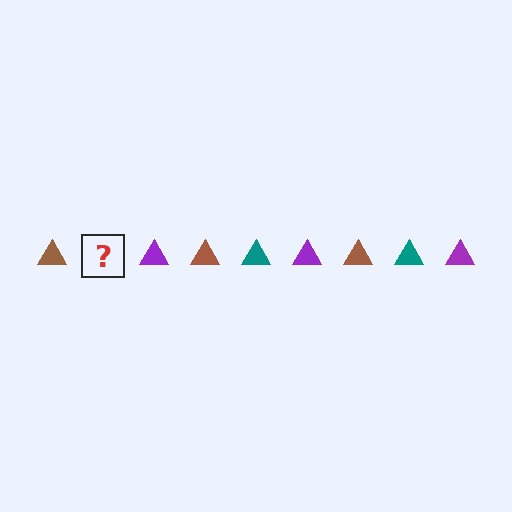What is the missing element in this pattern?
The missing element is a teal triangle.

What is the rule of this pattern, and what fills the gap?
The rule is that the pattern cycles through brown, teal, purple triangles. The gap should be filled with a teal triangle.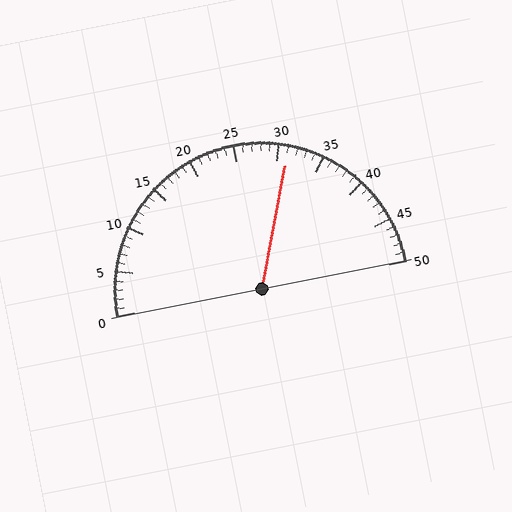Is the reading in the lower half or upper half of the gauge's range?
The reading is in the upper half of the range (0 to 50).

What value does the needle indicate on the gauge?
The needle indicates approximately 31.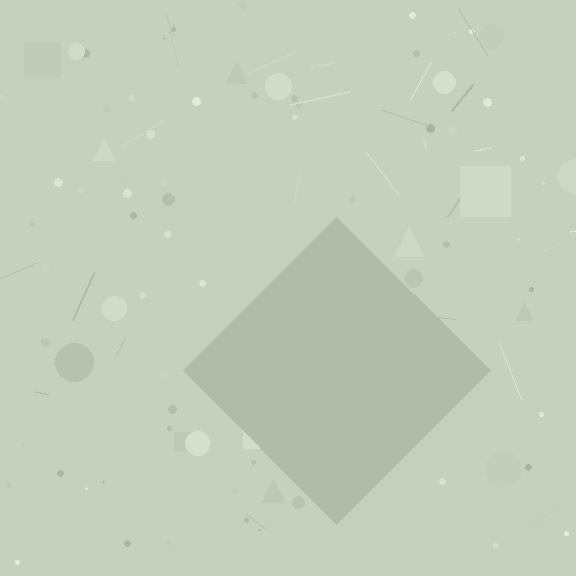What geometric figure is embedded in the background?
A diamond is embedded in the background.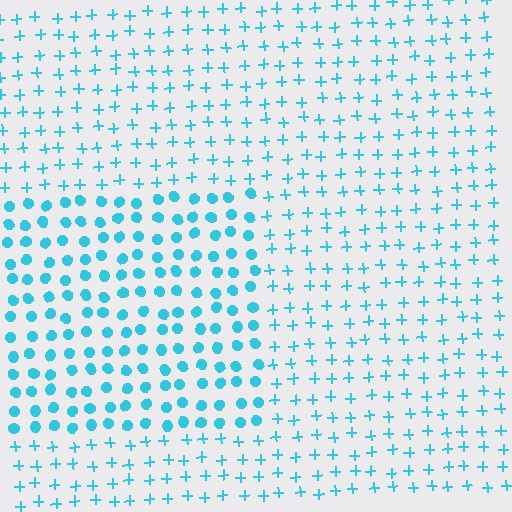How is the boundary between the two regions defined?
The boundary is defined by a change in element shape: circles inside vs. plus signs outside. All elements share the same color and spacing.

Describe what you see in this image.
The image is filled with small cyan elements arranged in a uniform grid. A rectangle-shaped region contains circles, while the surrounding area contains plus signs. The boundary is defined purely by the change in element shape.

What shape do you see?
I see a rectangle.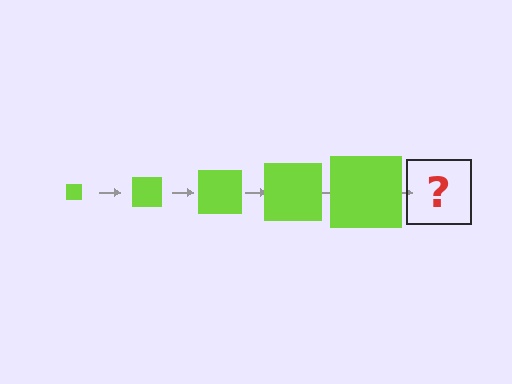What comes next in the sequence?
The next element should be a lime square, larger than the previous one.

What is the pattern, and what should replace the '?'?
The pattern is that the square gets progressively larger each step. The '?' should be a lime square, larger than the previous one.